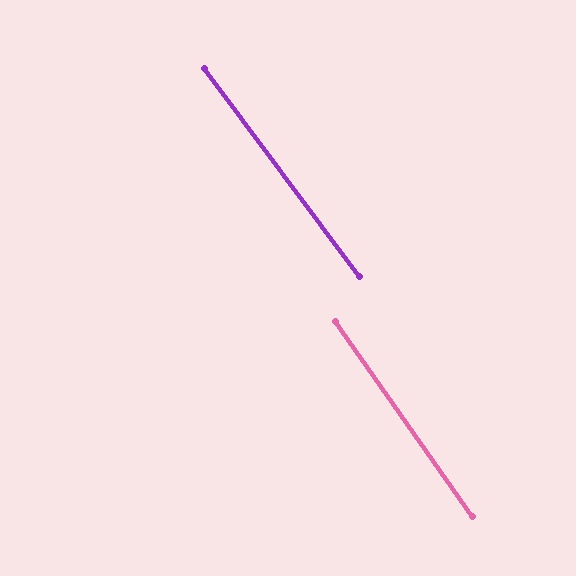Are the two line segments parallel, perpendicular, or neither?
Parallel — their directions differ by only 1.6°.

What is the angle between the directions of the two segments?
Approximately 2 degrees.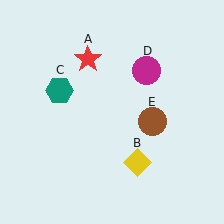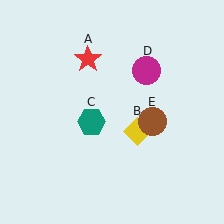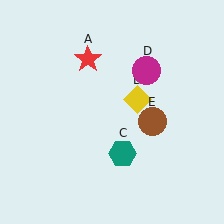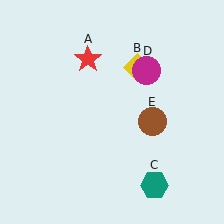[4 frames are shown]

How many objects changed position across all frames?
2 objects changed position: yellow diamond (object B), teal hexagon (object C).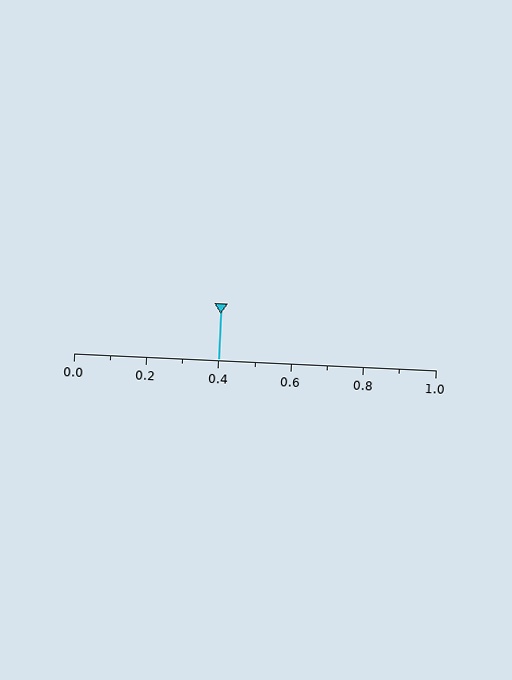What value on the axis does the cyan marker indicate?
The marker indicates approximately 0.4.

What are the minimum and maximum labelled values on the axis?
The axis runs from 0.0 to 1.0.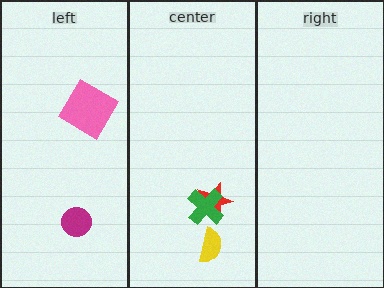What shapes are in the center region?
The red star, the green cross, the yellow semicircle.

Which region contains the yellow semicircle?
The center region.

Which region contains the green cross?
The center region.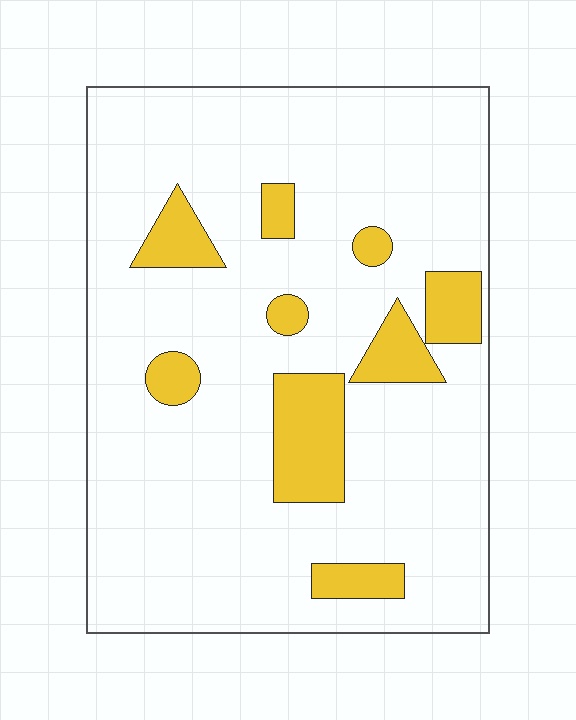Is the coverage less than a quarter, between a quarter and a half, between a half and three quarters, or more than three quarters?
Less than a quarter.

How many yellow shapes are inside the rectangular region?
9.